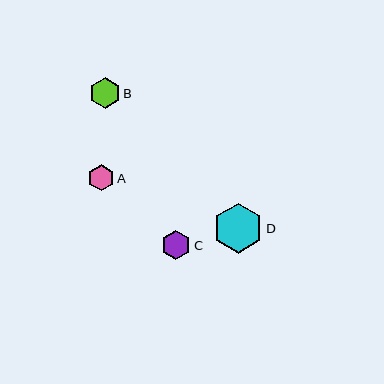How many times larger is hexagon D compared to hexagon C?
Hexagon D is approximately 1.7 times the size of hexagon C.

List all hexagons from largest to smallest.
From largest to smallest: D, B, C, A.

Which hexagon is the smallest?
Hexagon A is the smallest with a size of approximately 26 pixels.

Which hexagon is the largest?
Hexagon D is the largest with a size of approximately 50 pixels.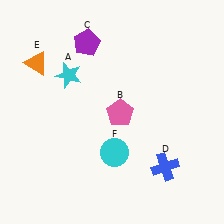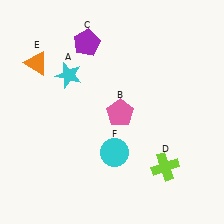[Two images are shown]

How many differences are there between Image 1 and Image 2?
There is 1 difference between the two images.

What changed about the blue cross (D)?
In Image 1, D is blue. In Image 2, it changed to lime.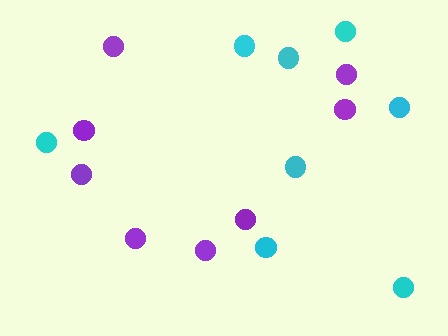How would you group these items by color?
There are 2 groups: one group of cyan circles (8) and one group of purple circles (8).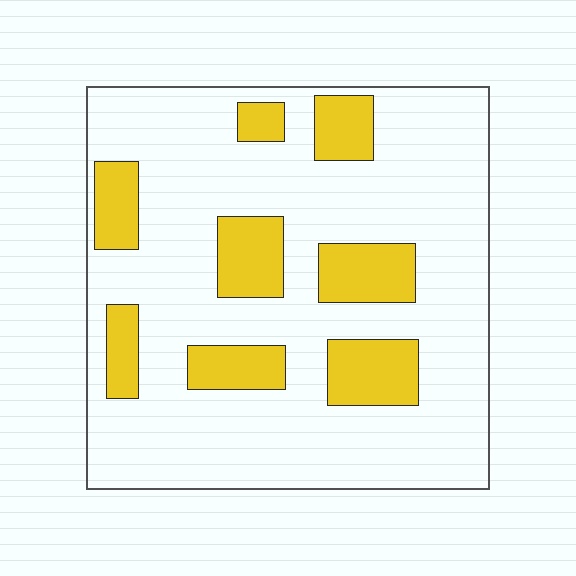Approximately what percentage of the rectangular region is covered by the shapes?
Approximately 20%.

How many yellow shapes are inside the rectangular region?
8.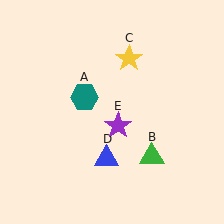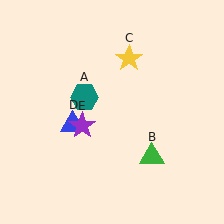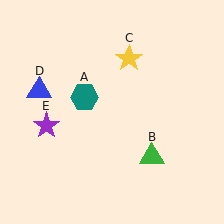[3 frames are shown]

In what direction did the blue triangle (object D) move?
The blue triangle (object D) moved up and to the left.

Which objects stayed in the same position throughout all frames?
Teal hexagon (object A) and green triangle (object B) and yellow star (object C) remained stationary.